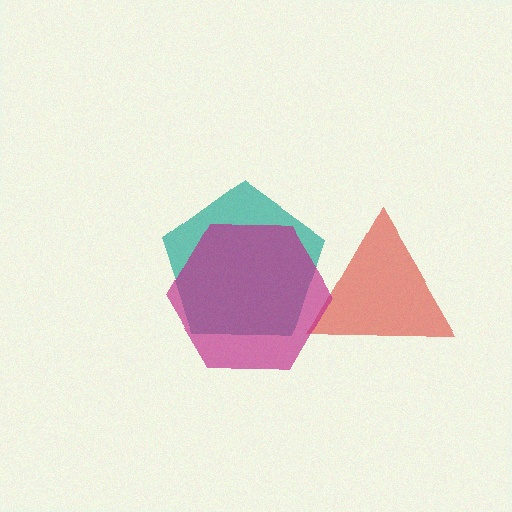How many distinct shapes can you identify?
There are 3 distinct shapes: a teal pentagon, a red triangle, a magenta hexagon.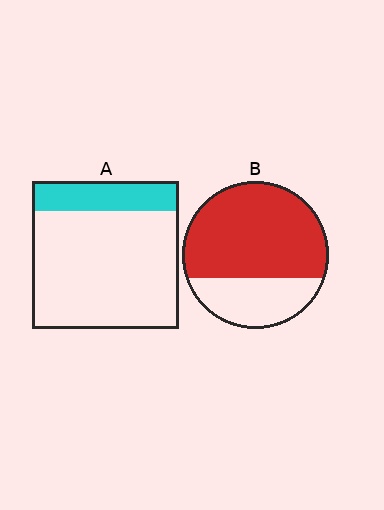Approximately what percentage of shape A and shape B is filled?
A is approximately 20% and B is approximately 70%.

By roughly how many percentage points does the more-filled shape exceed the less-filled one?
By roughly 50 percentage points (B over A).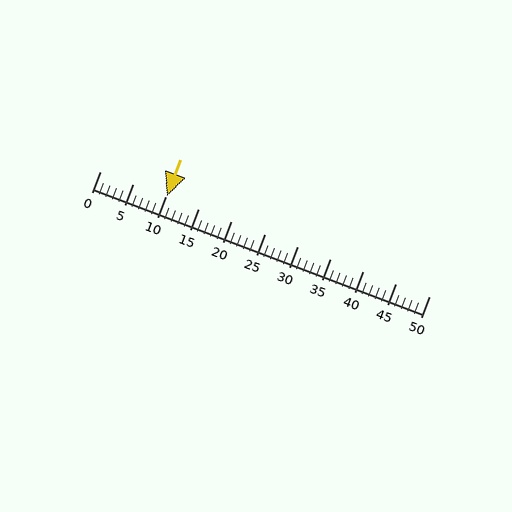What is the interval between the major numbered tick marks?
The major tick marks are spaced 5 units apart.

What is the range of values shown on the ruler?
The ruler shows values from 0 to 50.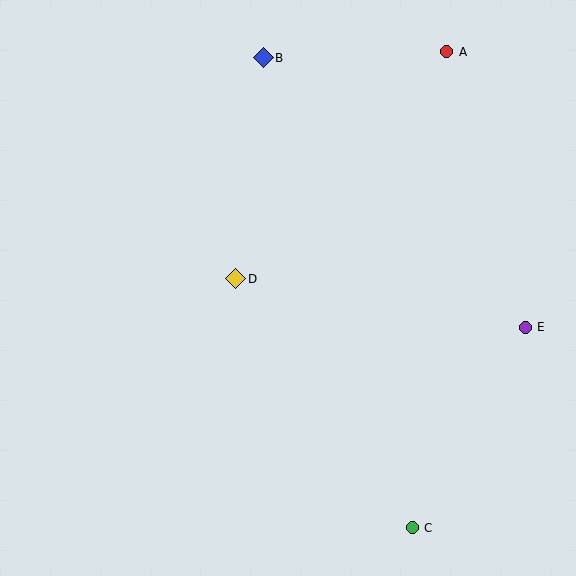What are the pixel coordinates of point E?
Point E is at (525, 327).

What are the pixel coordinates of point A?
Point A is at (447, 52).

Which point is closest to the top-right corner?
Point A is closest to the top-right corner.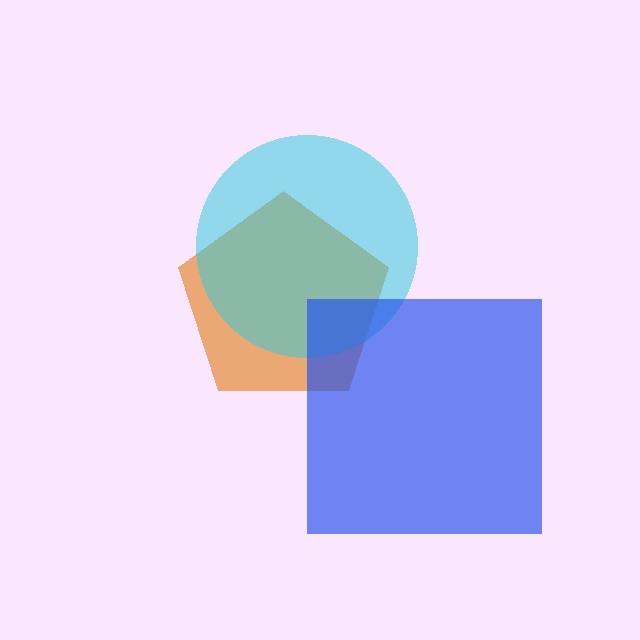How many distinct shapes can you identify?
There are 3 distinct shapes: an orange pentagon, a cyan circle, a blue square.